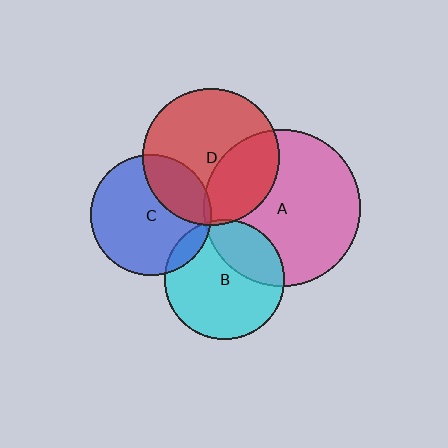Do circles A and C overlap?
Yes.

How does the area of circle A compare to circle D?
Approximately 1.3 times.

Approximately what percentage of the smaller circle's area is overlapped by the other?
Approximately 5%.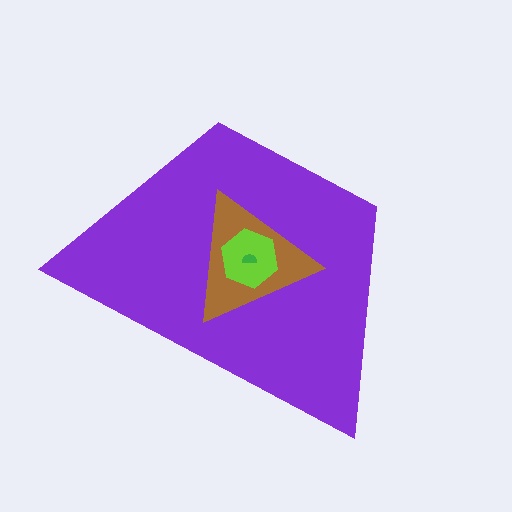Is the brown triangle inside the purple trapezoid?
Yes.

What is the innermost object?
The green semicircle.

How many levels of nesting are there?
4.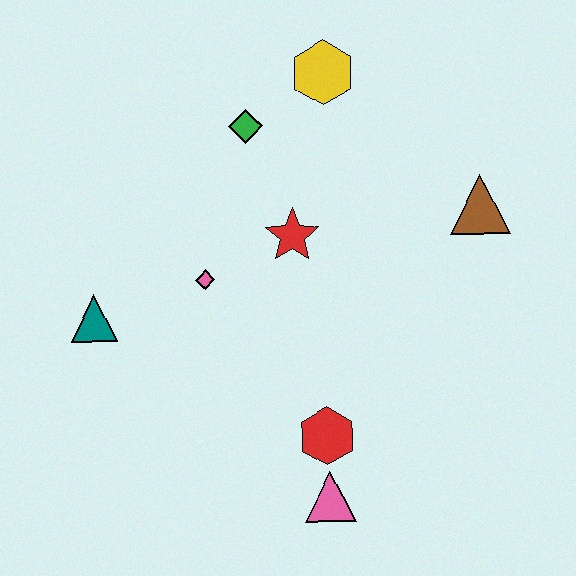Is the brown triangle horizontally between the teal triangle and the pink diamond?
No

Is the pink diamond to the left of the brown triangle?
Yes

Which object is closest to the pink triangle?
The red hexagon is closest to the pink triangle.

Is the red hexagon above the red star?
No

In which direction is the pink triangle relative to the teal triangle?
The pink triangle is to the right of the teal triangle.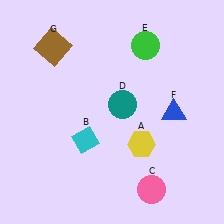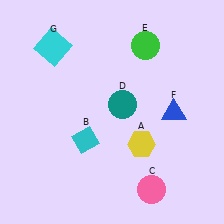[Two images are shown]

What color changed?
The square (G) changed from brown in Image 1 to cyan in Image 2.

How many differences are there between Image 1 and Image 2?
There is 1 difference between the two images.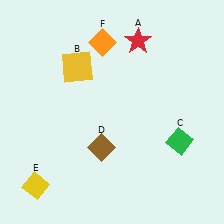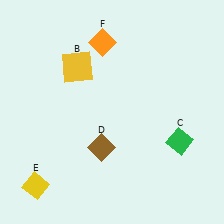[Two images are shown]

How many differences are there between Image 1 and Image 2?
There is 1 difference between the two images.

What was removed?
The red star (A) was removed in Image 2.